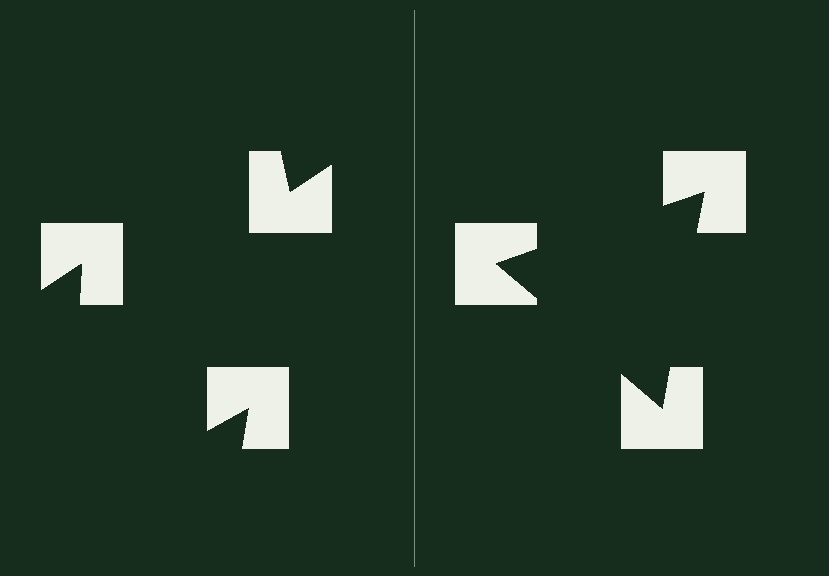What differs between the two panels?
The notched squares are positioned identically on both sides; only the wedge orientations differ. On the right they align to a triangle; on the left they are misaligned.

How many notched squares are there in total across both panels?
6 — 3 on each side.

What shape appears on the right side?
An illusory triangle.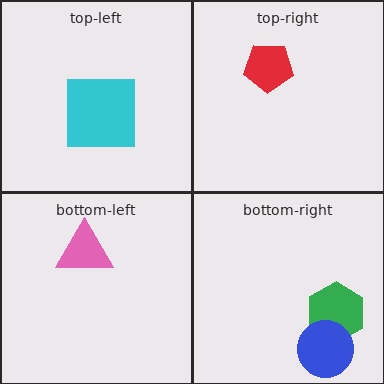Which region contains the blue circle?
The bottom-right region.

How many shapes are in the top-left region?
1.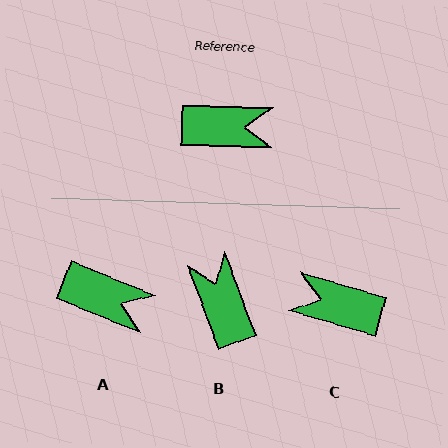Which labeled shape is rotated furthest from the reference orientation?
C, about 165 degrees away.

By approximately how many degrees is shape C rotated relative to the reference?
Approximately 165 degrees counter-clockwise.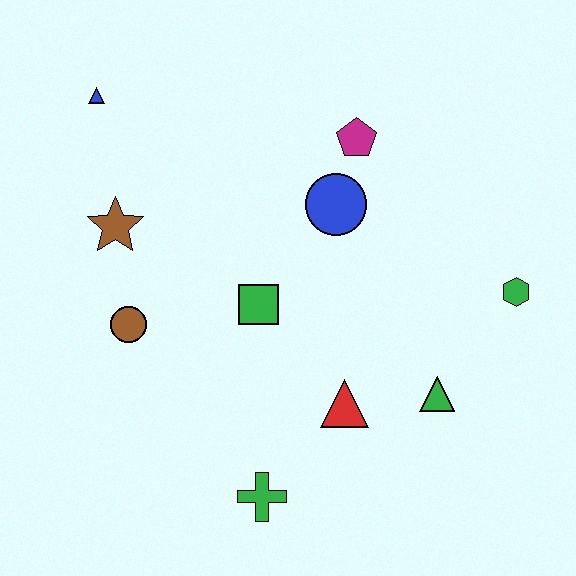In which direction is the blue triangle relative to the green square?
The blue triangle is above the green square.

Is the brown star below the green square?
No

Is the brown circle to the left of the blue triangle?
No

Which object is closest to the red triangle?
The green triangle is closest to the red triangle.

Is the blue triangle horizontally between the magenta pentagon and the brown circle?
No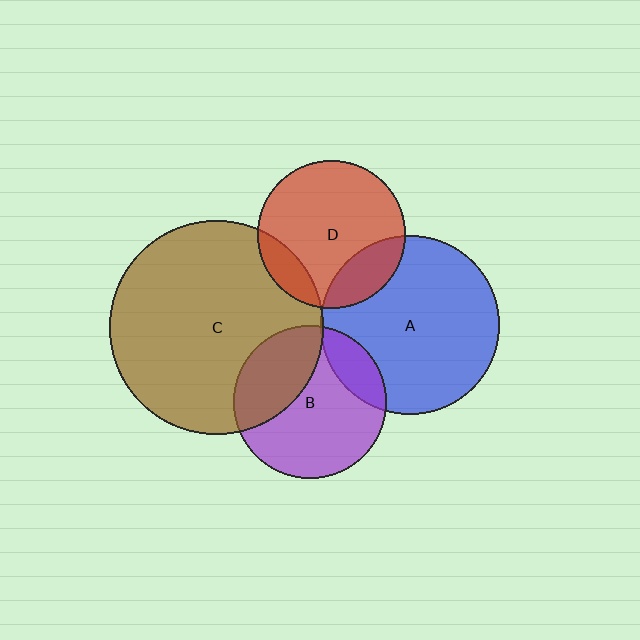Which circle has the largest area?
Circle C (brown).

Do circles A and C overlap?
Yes.